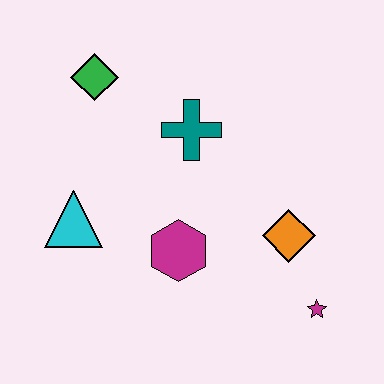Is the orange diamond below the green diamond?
Yes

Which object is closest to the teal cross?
The green diamond is closest to the teal cross.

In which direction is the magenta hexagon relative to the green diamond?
The magenta hexagon is below the green diamond.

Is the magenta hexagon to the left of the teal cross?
Yes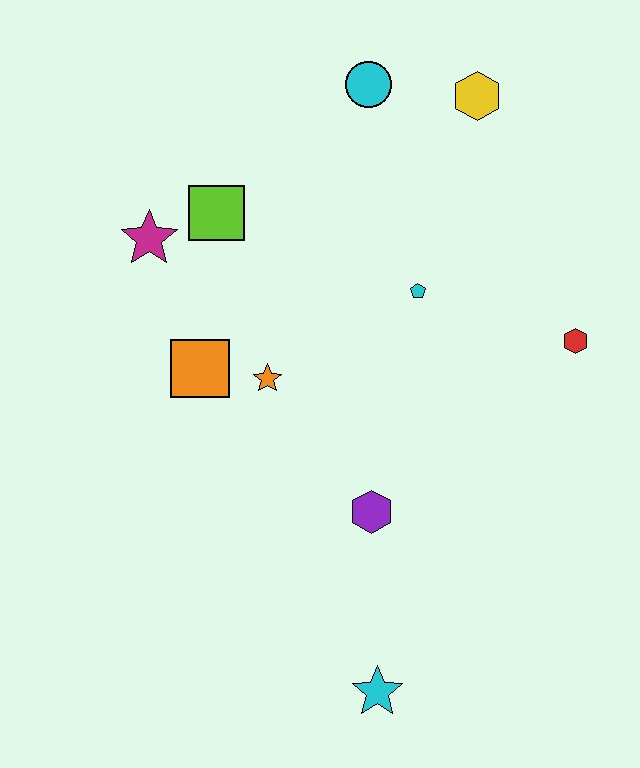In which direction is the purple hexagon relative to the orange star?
The purple hexagon is below the orange star.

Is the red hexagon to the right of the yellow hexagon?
Yes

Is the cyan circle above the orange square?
Yes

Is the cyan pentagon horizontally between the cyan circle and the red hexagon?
Yes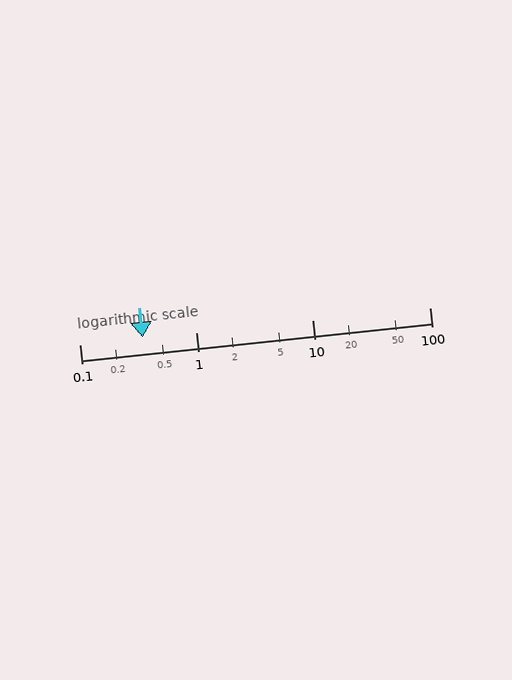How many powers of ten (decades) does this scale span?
The scale spans 3 decades, from 0.1 to 100.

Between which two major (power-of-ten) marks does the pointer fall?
The pointer is between 0.1 and 1.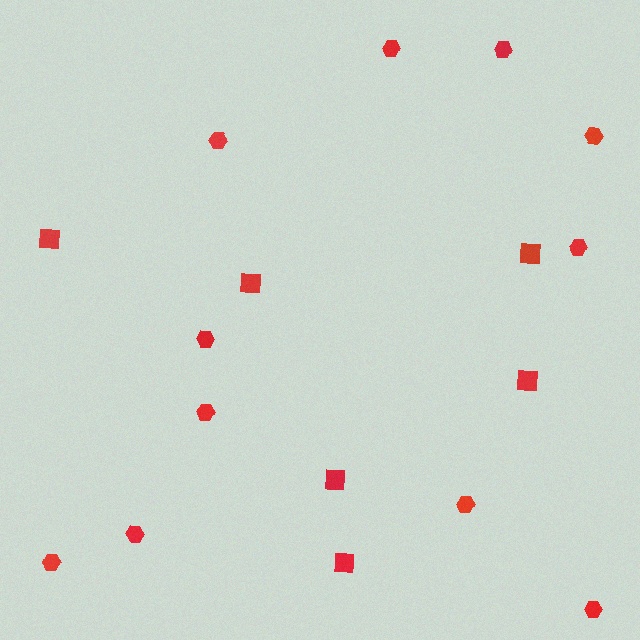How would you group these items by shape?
There are 2 groups: one group of hexagons (11) and one group of squares (6).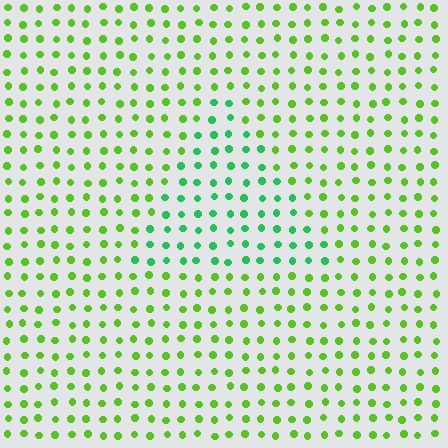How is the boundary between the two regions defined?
The boundary is defined purely by a slight shift in hue (about 39 degrees). Spacing, size, and orientation are identical on both sides.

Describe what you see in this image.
The image is filled with small lime elements in a uniform arrangement. A triangle-shaped region is visible where the elements are tinted to a slightly different hue, forming a subtle color boundary.